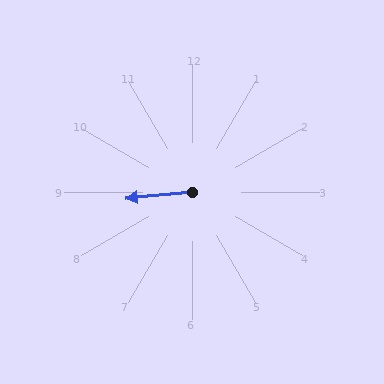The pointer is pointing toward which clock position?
Roughly 9 o'clock.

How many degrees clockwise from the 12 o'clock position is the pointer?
Approximately 264 degrees.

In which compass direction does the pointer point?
West.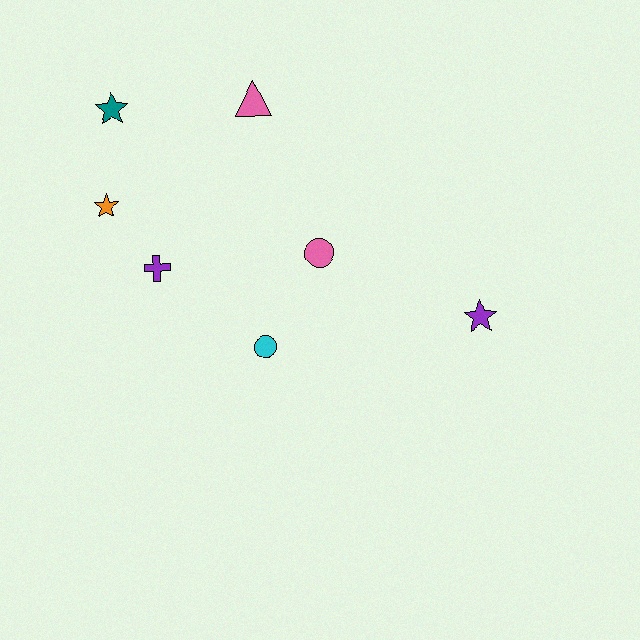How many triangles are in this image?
There is 1 triangle.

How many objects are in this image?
There are 7 objects.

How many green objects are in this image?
There are no green objects.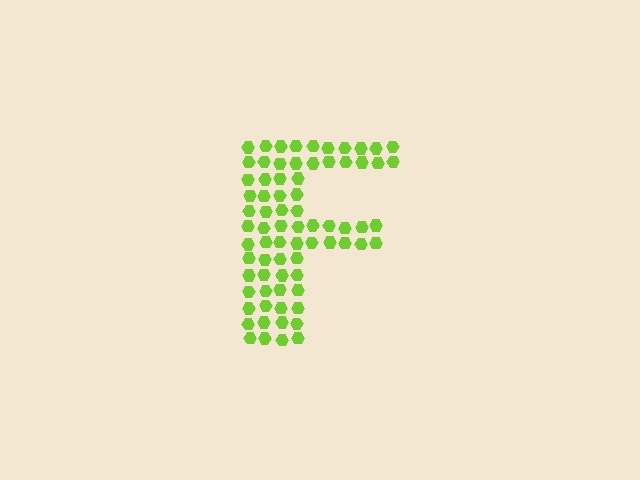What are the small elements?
The small elements are hexagons.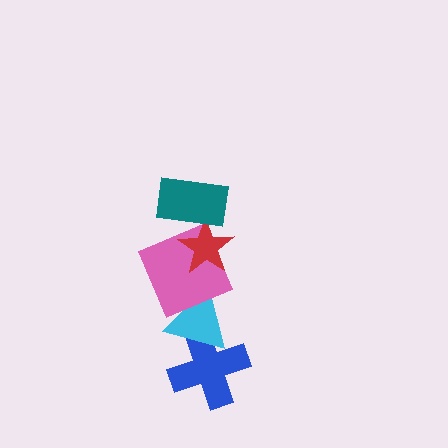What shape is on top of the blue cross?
The cyan triangle is on top of the blue cross.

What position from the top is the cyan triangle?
The cyan triangle is 4th from the top.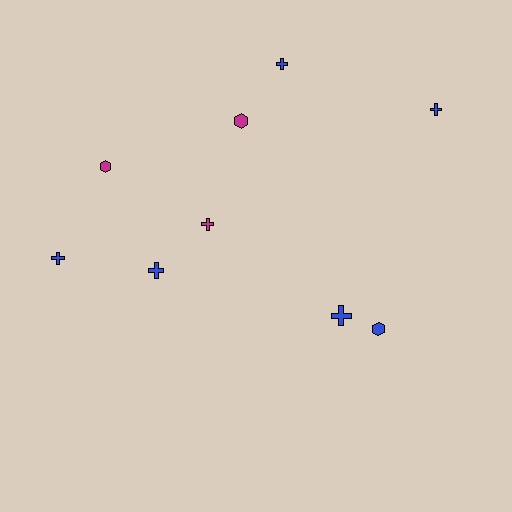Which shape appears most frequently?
Cross, with 6 objects.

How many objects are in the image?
There are 9 objects.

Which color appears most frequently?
Blue, with 6 objects.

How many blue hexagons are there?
There is 1 blue hexagon.